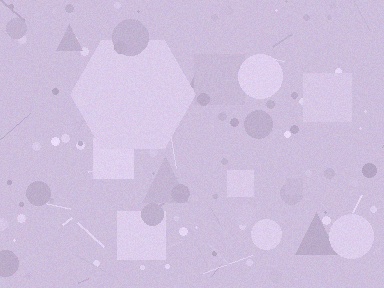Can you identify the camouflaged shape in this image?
The camouflaged shape is a hexagon.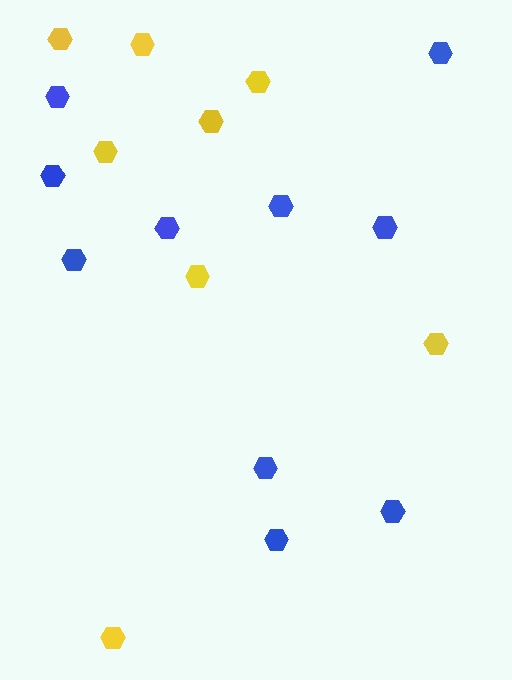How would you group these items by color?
There are 2 groups: one group of blue hexagons (10) and one group of yellow hexagons (8).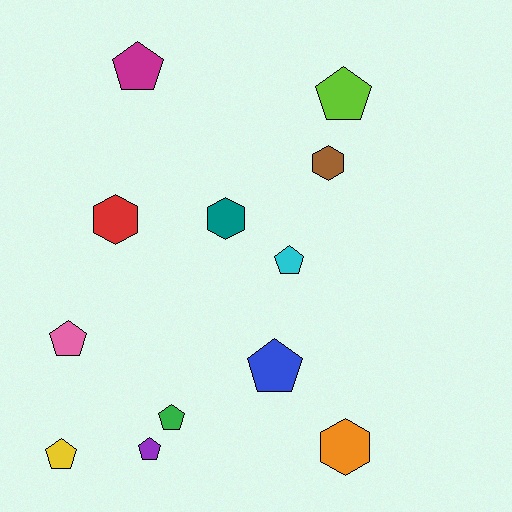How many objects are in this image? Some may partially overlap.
There are 12 objects.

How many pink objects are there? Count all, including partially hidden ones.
There is 1 pink object.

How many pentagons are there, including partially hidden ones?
There are 8 pentagons.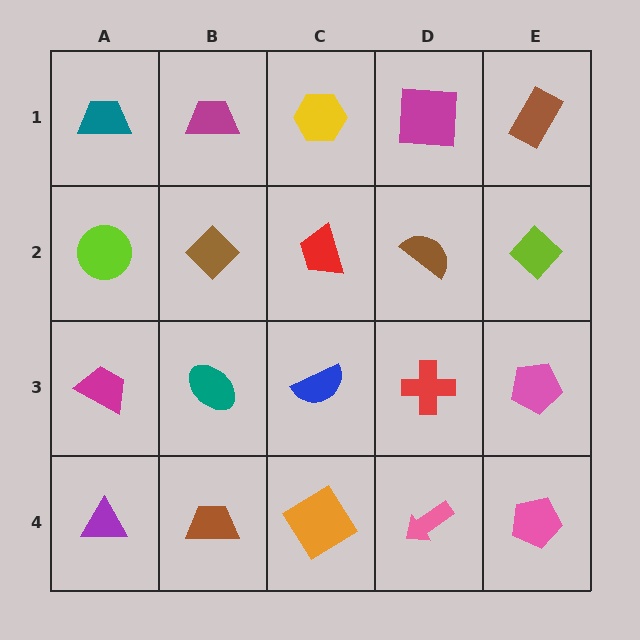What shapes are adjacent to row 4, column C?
A blue semicircle (row 3, column C), a brown trapezoid (row 4, column B), a pink arrow (row 4, column D).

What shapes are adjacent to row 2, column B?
A magenta trapezoid (row 1, column B), a teal ellipse (row 3, column B), a lime circle (row 2, column A), a red trapezoid (row 2, column C).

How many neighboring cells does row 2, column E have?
3.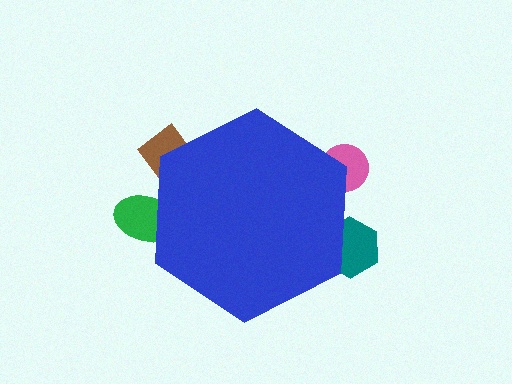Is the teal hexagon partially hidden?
Yes, the teal hexagon is partially hidden behind the blue hexagon.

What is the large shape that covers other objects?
A blue hexagon.